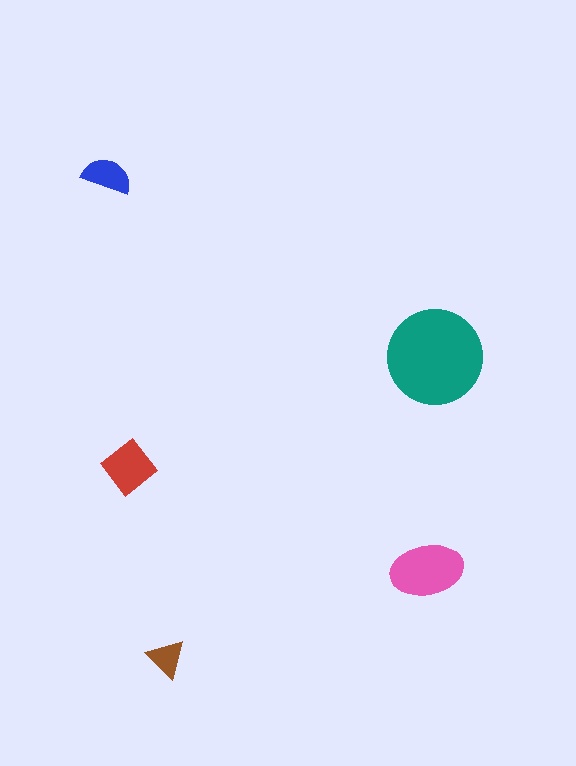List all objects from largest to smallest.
The teal circle, the pink ellipse, the red diamond, the blue semicircle, the brown triangle.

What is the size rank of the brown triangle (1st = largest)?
5th.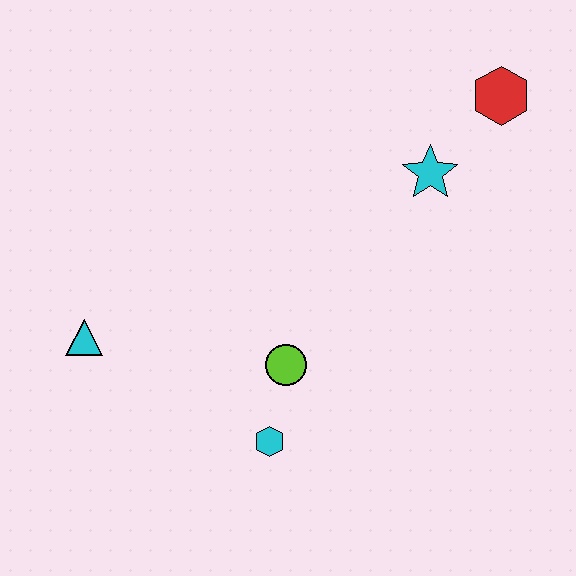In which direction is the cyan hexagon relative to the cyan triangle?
The cyan hexagon is to the right of the cyan triangle.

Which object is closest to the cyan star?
The red hexagon is closest to the cyan star.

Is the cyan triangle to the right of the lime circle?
No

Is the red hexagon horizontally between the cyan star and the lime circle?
No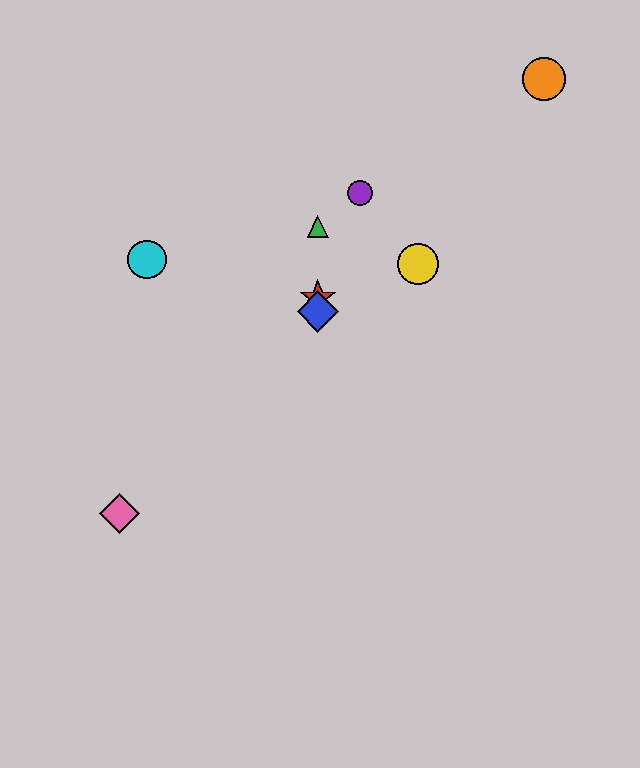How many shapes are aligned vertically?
3 shapes (the red star, the blue diamond, the green triangle) are aligned vertically.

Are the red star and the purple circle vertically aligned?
No, the red star is at x≈318 and the purple circle is at x≈360.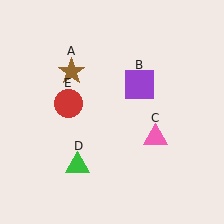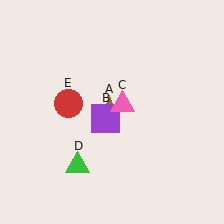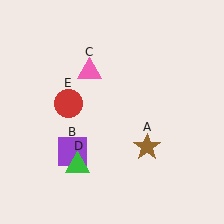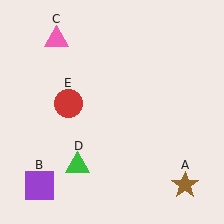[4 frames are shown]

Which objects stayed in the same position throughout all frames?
Green triangle (object D) and red circle (object E) remained stationary.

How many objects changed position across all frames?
3 objects changed position: brown star (object A), purple square (object B), pink triangle (object C).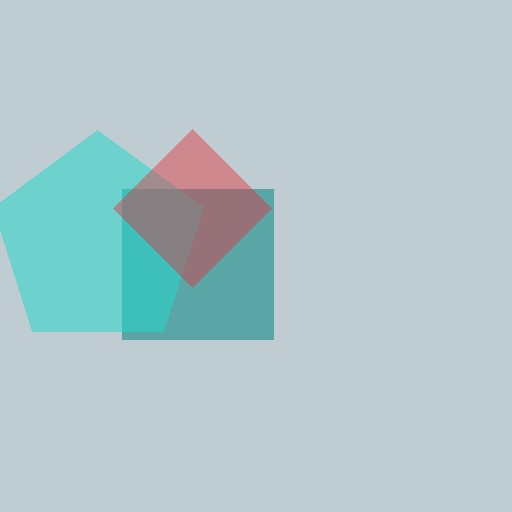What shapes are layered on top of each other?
The layered shapes are: a teal square, a cyan pentagon, a red diamond.